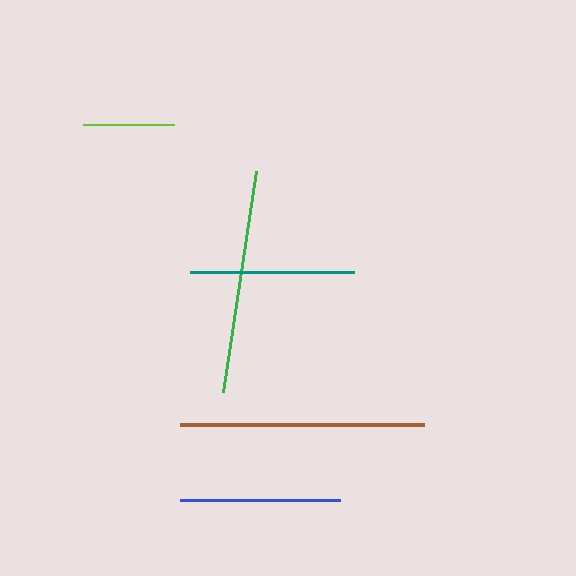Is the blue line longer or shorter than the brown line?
The brown line is longer than the blue line.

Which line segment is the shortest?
The lime line is the shortest at approximately 91 pixels.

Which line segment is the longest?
The brown line is the longest at approximately 245 pixels.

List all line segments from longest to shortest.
From longest to shortest: brown, green, teal, blue, lime.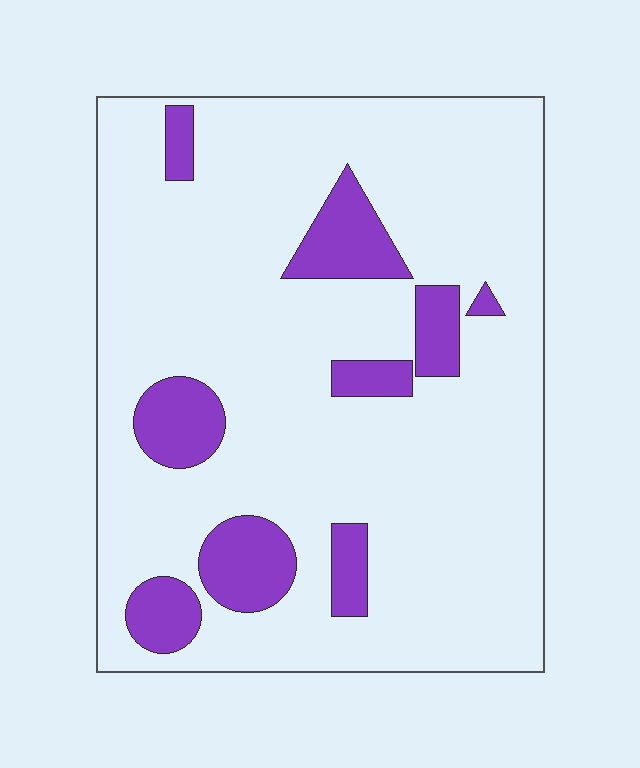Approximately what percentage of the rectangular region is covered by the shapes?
Approximately 15%.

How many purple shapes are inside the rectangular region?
9.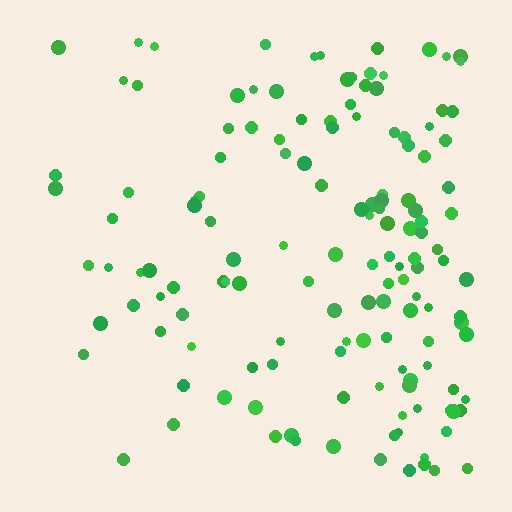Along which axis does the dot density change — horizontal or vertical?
Horizontal.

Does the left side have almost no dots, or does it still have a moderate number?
Still a moderate number, just noticeably fewer than the right.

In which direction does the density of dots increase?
From left to right, with the right side densest.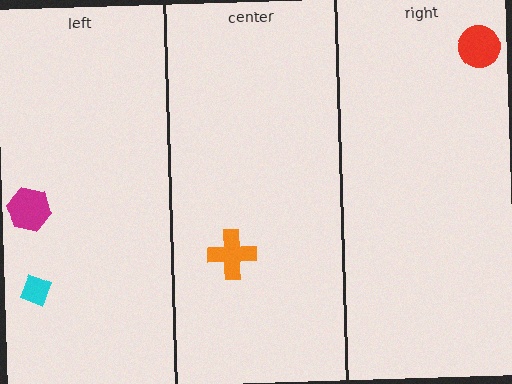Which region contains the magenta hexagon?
The left region.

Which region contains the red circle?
The right region.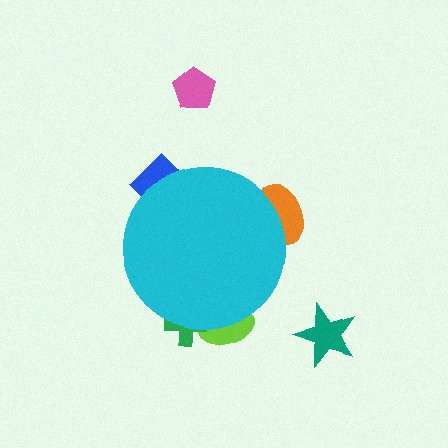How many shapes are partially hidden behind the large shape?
4 shapes are partially hidden.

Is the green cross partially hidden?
Yes, the green cross is partially hidden behind the cyan circle.